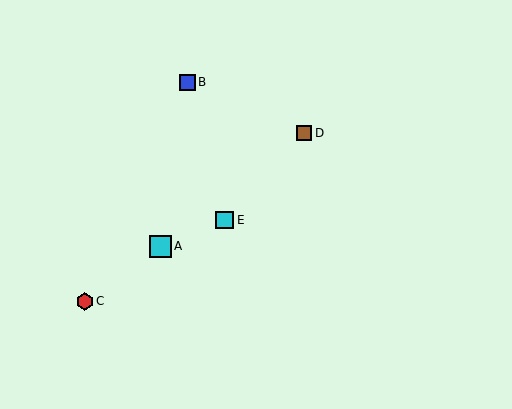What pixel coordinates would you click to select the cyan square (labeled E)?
Click at (225, 220) to select the cyan square E.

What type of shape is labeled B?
Shape B is a blue square.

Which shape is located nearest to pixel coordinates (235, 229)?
The cyan square (labeled E) at (225, 220) is nearest to that location.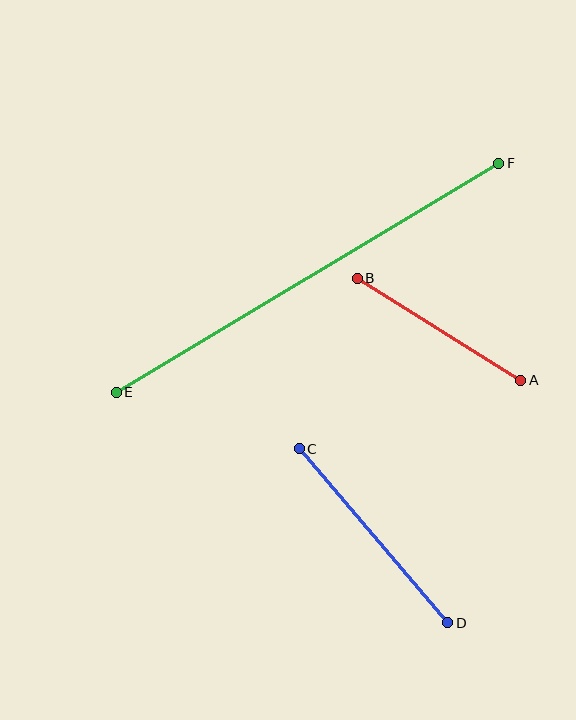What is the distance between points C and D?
The distance is approximately 229 pixels.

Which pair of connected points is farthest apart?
Points E and F are farthest apart.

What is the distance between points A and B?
The distance is approximately 193 pixels.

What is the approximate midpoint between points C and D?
The midpoint is at approximately (373, 536) pixels.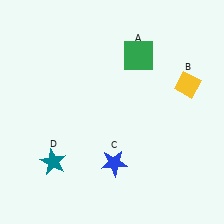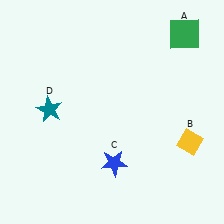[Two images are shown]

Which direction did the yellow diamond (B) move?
The yellow diamond (B) moved down.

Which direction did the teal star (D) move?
The teal star (D) moved up.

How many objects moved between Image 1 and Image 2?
3 objects moved between the two images.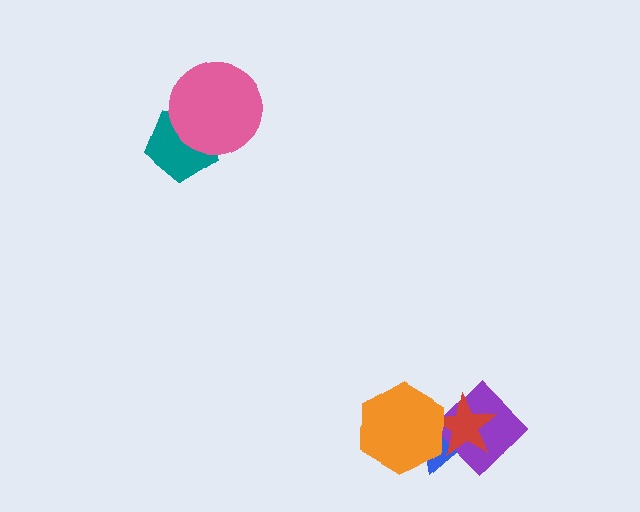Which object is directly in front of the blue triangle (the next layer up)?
The purple diamond is directly in front of the blue triangle.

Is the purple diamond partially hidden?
Yes, it is partially covered by another shape.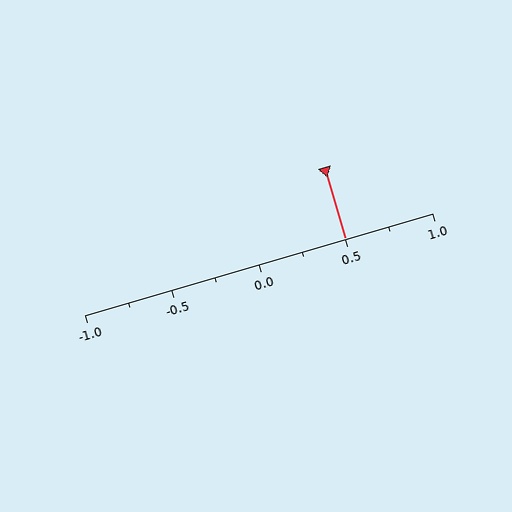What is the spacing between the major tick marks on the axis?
The major ticks are spaced 0.5 apart.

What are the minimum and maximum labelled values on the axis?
The axis runs from -1.0 to 1.0.